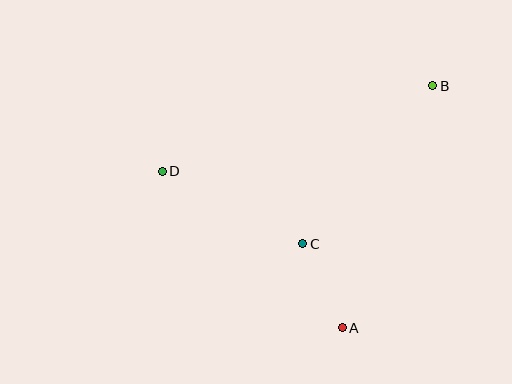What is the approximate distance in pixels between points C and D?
The distance between C and D is approximately 158 pixels.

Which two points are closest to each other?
Points A and C are closest to each other.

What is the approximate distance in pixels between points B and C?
The distance between B and C is approximately 205 pixels.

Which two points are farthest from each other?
Points B and D are farthest from each other.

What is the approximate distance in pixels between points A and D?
The distance between A and D is approximately 239 pixels.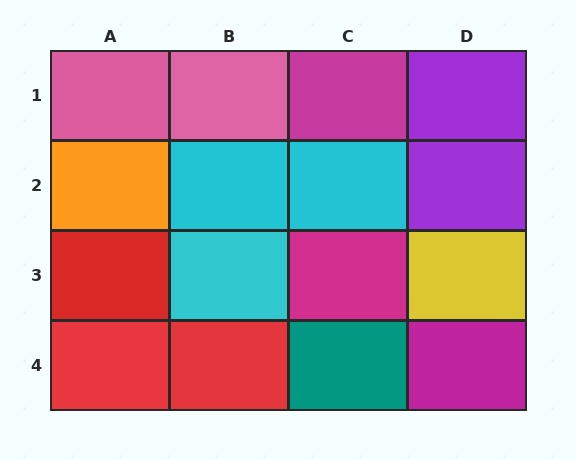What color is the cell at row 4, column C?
Teal.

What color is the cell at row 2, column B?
Cyan.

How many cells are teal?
1 cell is teal.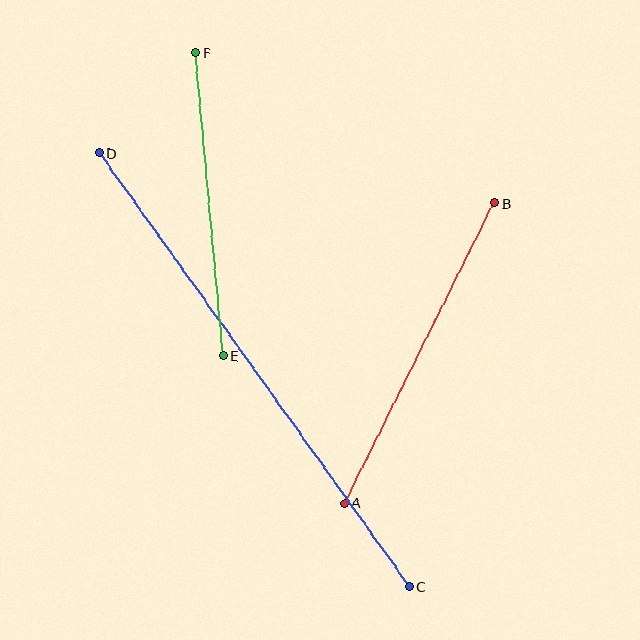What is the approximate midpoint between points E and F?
The midpoint is at approximately (210, 204) pixels.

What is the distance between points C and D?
The distance is approximately 533 pixels.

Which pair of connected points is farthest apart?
Points C and D are farthest apart.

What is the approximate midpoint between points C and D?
The midpoint is at approximately (254, 370) pixels.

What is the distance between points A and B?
The distance is approximately 335 pixels.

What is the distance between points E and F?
The distance is approximately 304 pixels.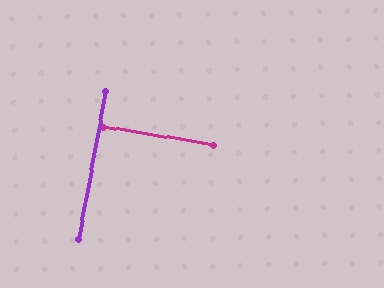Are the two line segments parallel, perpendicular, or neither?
Perpendicular — they meet at approximately 89°.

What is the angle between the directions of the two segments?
Approximately 89 degrees.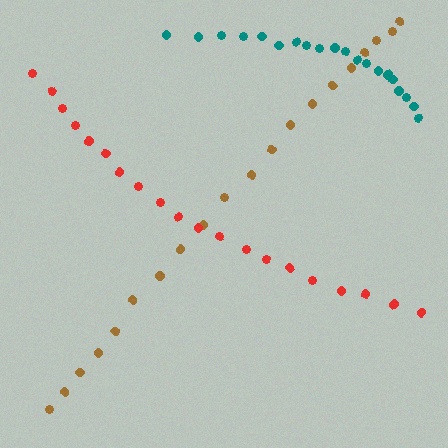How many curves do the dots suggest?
There are 3 distinct paths.